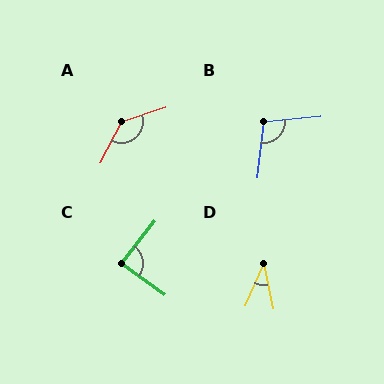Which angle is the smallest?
D, at approximately 35 degrees.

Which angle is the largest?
A, at approximately 135 degrees.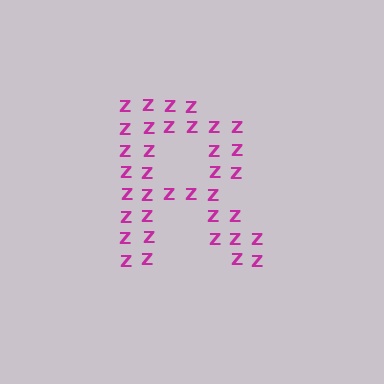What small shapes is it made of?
It is made of small letter Z's.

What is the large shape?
The large shape is the letter R.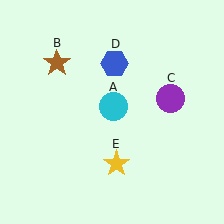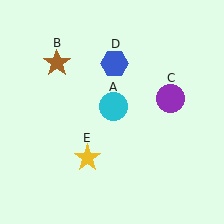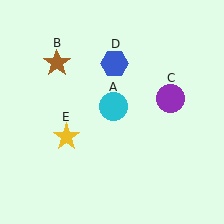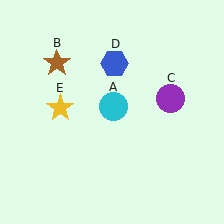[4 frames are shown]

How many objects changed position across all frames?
1 object changed position: yellow star (object E).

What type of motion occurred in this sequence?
The yellow star (object E) rotated clockwise around the center of the scene.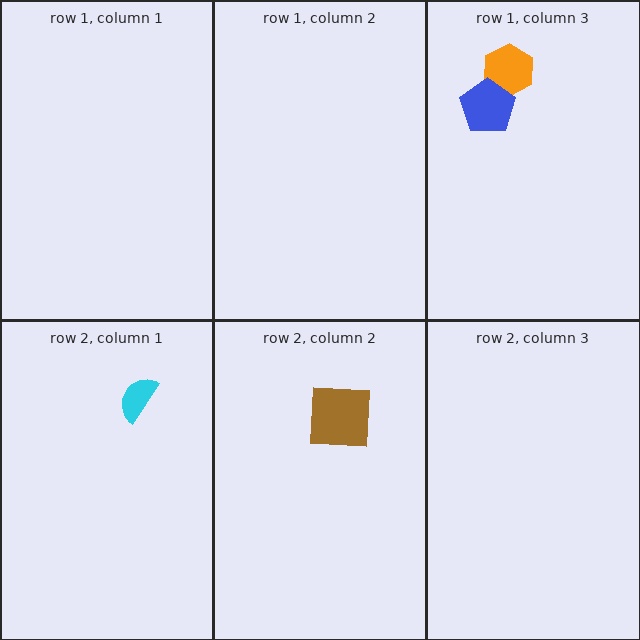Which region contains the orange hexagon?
The row 1, column 3 region.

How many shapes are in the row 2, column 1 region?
1.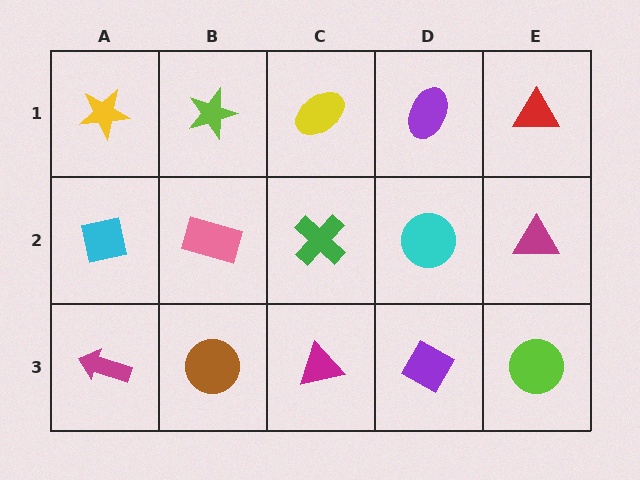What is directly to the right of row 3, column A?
A brown circle.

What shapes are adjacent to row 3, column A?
A cyan square (row 2, column A), a brown circle (row 3, column B).